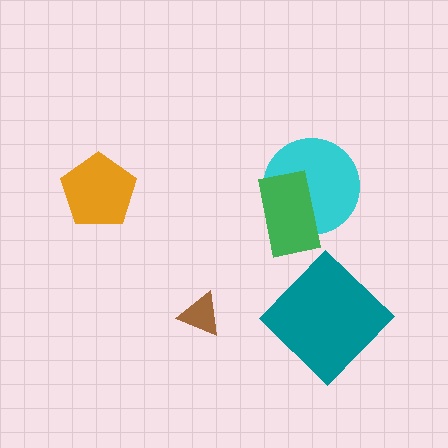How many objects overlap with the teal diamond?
0 objects overlap with the teal diamond.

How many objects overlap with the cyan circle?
1 object overlaps with the cyan circle.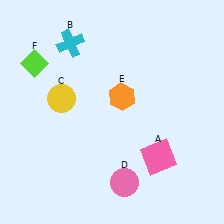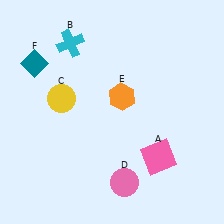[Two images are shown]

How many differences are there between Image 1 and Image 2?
There is 1 difference between the two images.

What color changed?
The diamond (F) changed from lime in Image 1 to teal in Image 2.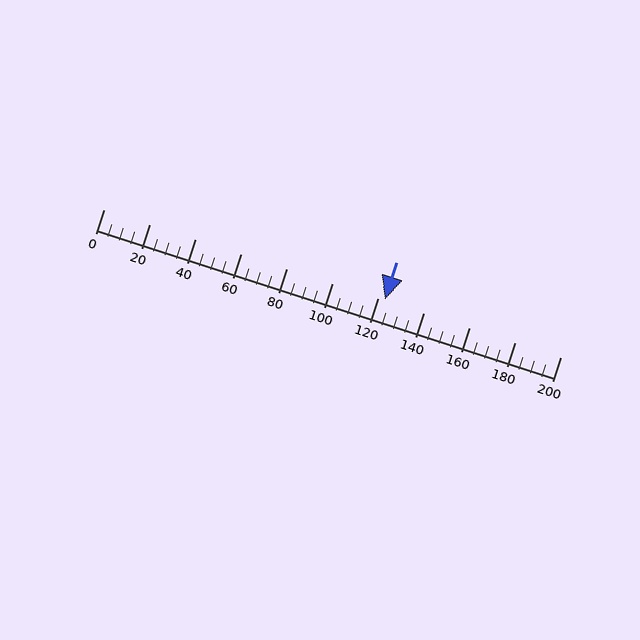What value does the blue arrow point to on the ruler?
The blue arrow points to approximately 123.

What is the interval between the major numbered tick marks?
The major tick marks are spaced 20 units apart.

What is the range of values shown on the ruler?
The ruler shows values from 0 to 200.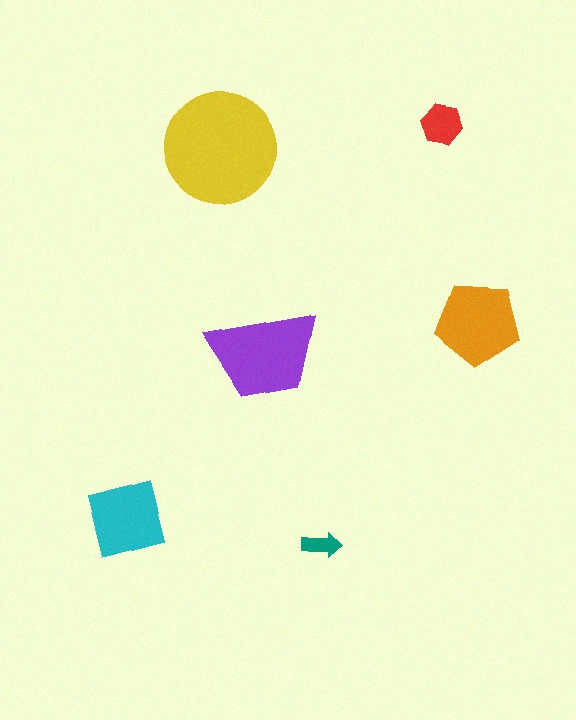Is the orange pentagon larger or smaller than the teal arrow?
Larger.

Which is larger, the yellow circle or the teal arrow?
The yellow circle.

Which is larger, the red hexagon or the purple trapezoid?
The purple trapezoid.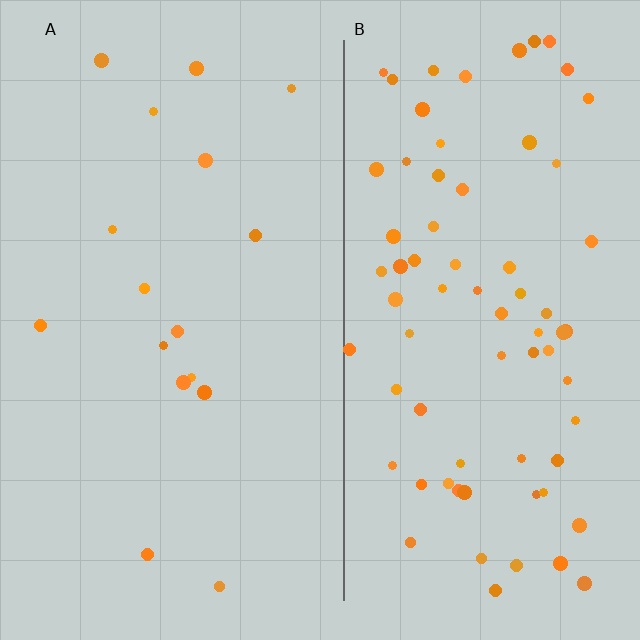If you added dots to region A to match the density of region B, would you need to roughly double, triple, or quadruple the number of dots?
Approximately quadruple.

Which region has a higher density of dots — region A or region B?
B (the right).